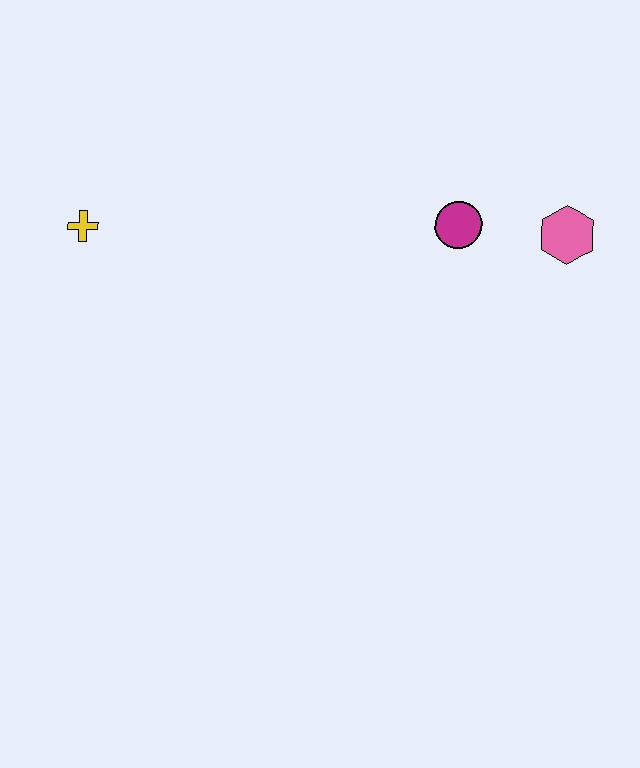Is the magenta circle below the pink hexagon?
No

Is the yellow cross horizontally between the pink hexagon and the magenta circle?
No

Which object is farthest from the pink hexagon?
The yellow cross is farthest from the pink hexagon.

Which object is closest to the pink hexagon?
The magenta circle is closest to the pink hexagon.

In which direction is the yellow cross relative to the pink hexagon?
The yellow cross is to the left of the pink hexagon.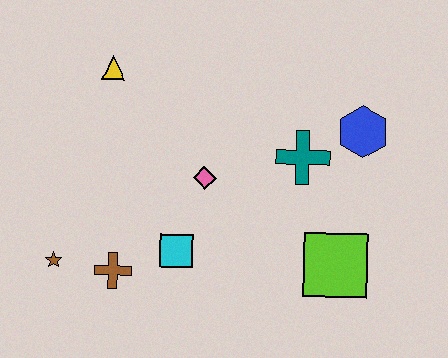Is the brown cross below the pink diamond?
Yes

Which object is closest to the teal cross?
The blue hexagon is closest to the teal cross.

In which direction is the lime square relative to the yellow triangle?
The lime square is to the right of the yellow triangle.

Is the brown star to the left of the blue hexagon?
Yes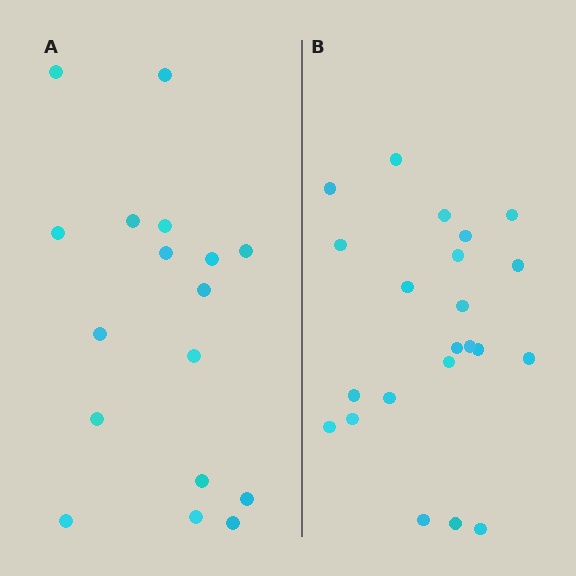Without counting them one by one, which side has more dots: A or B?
Region B (the right region) has more dots.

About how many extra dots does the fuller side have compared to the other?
Region B has about 5 more dots than region A.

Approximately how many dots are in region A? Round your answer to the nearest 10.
About 20 dots. (The exact count is 17, which rounds to 20.)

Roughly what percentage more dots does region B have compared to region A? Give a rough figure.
About 30% more.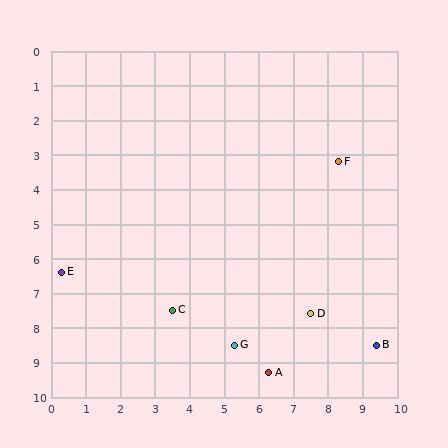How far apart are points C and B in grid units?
Points C and B are about 6.0 grid units apart.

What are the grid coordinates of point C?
Point C is at approximately (3.5, 7.5).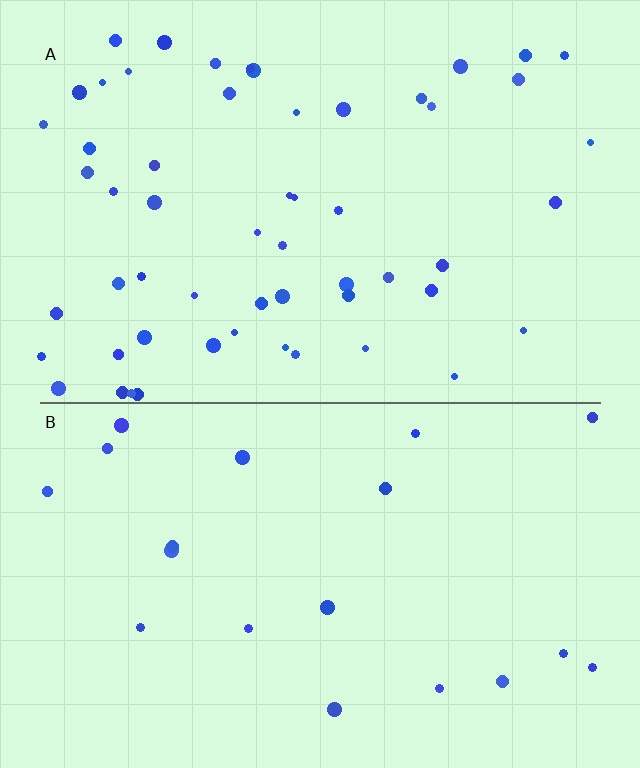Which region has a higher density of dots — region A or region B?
A (the top).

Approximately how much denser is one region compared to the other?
Approximately 2.9× — region A over region B.